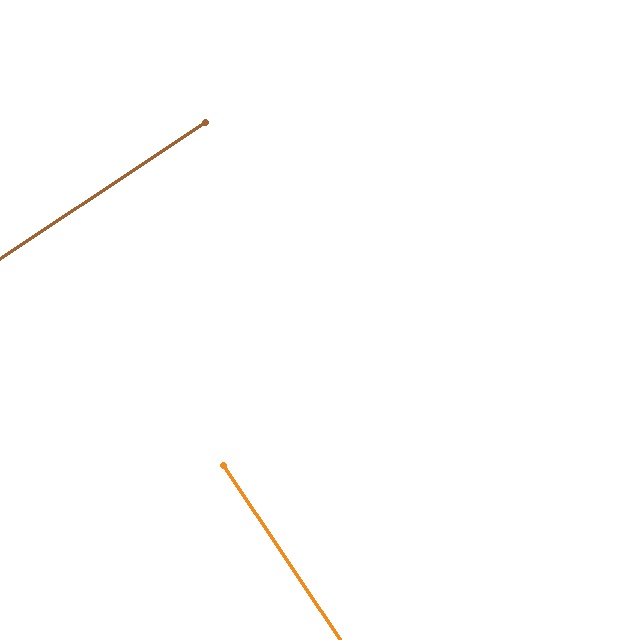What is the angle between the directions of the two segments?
Approximately 90 degrees.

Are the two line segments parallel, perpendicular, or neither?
Perpendicular — they meet at approximately 90°.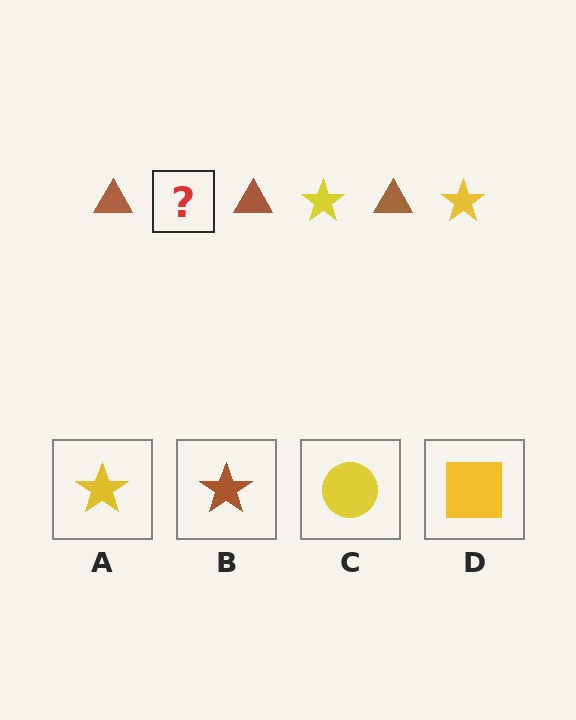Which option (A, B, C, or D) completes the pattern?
A.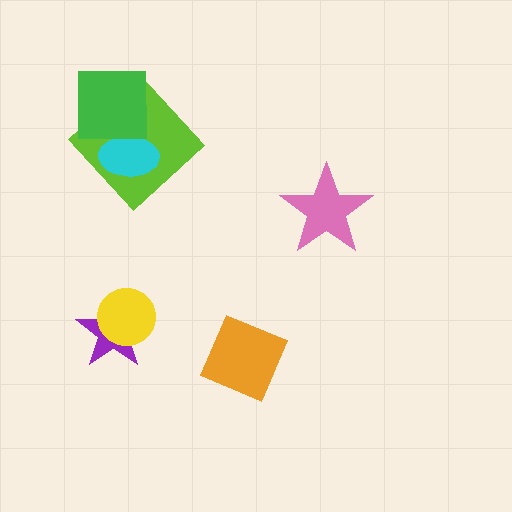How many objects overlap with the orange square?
0 objects overlap with the orange square.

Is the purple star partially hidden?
Yes, it is partially covered by another shape.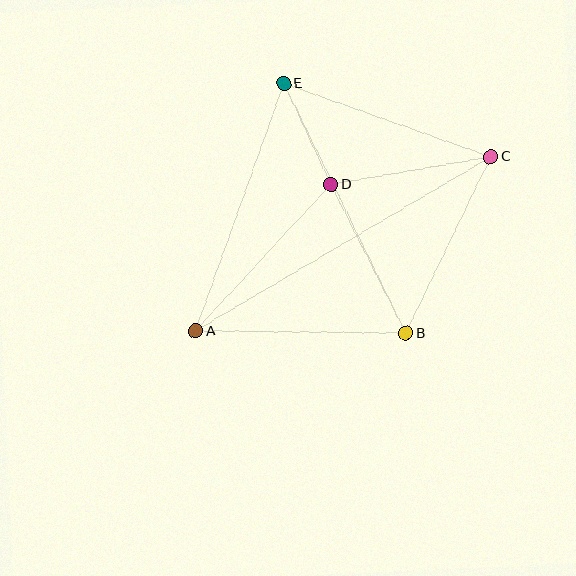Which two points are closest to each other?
Points D and E are closest to each other.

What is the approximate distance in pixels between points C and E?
The distance between C and E is approximately 220 pixels.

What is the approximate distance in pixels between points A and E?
The distance between A and E is approximately 263 pixels.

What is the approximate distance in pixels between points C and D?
The distance between C and D is approximately 163 pixels.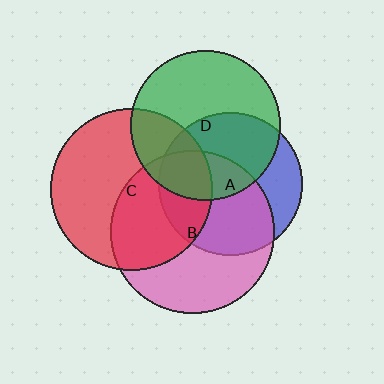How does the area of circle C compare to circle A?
Approximately 1.3 times.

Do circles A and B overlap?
Yes.